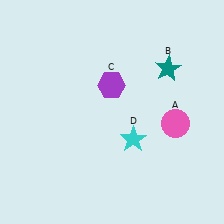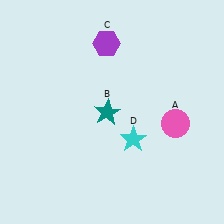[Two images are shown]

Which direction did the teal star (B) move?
The teal star (B) moved left.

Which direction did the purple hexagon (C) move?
The purple hexagon (C) moved up.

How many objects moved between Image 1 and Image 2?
2 objects moved between the two images.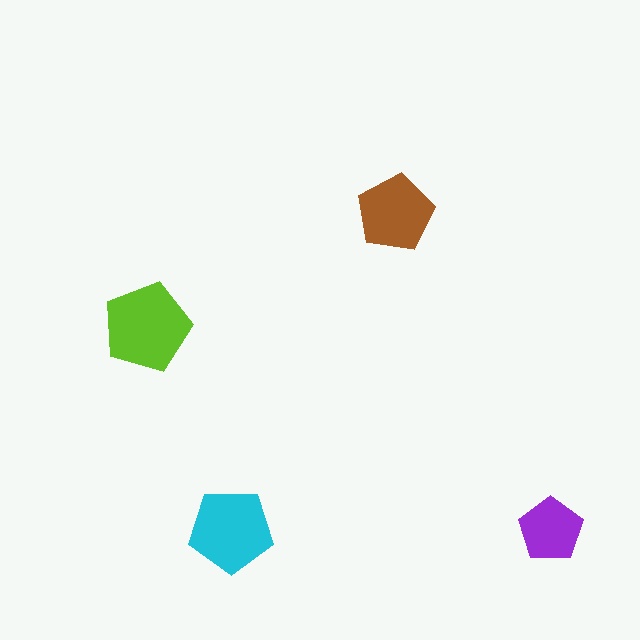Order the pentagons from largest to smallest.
the lime one, the cyan one, the brown one, the purple one.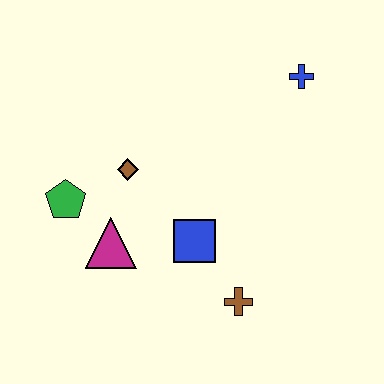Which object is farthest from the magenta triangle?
The blue cross is farthest from the magenta triangle.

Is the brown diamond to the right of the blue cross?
No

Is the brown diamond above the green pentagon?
Yes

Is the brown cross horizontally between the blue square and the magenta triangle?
No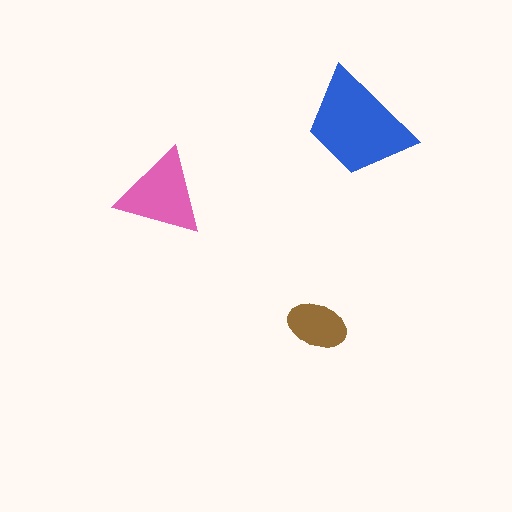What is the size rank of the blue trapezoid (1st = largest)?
1st.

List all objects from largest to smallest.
The blue trapezoid, the pink triangle, the brown ellipse.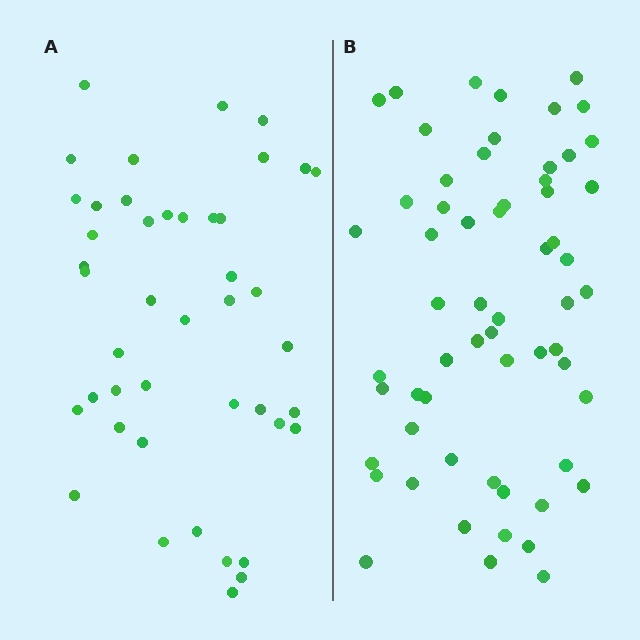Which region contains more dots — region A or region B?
Region B (the right region) has more dots.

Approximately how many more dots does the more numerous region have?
Region B has approximately 15 more dots than region A.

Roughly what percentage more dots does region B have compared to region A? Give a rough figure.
About 35% more.